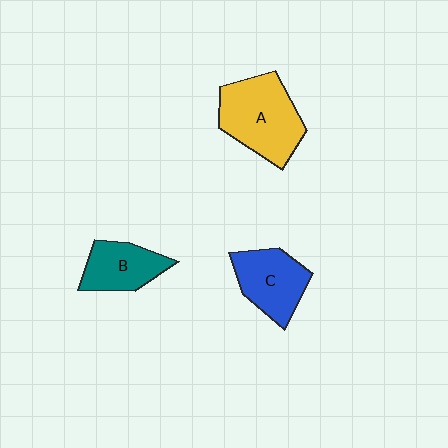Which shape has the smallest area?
Shape B (teal).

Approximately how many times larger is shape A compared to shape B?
Approximately 1.6 times.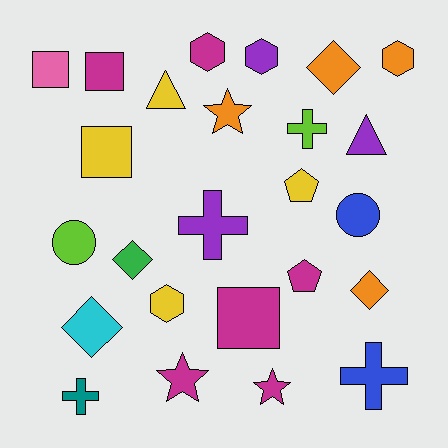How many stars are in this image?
There are 3 stars.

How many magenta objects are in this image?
There are 6 magenta objects.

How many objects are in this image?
There are 25 objects.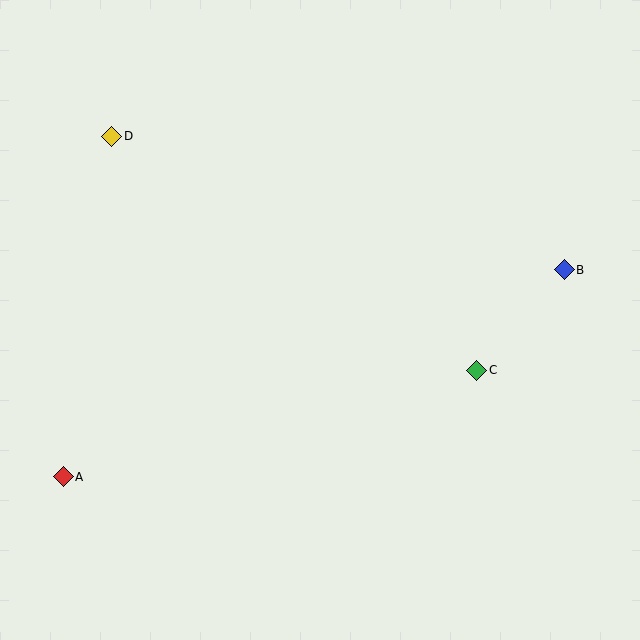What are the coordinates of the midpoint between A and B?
The midpoint between A and B is at (314, 373).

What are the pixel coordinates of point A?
Point A is at (63, 477).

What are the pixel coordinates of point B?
Point B is at (564, 270).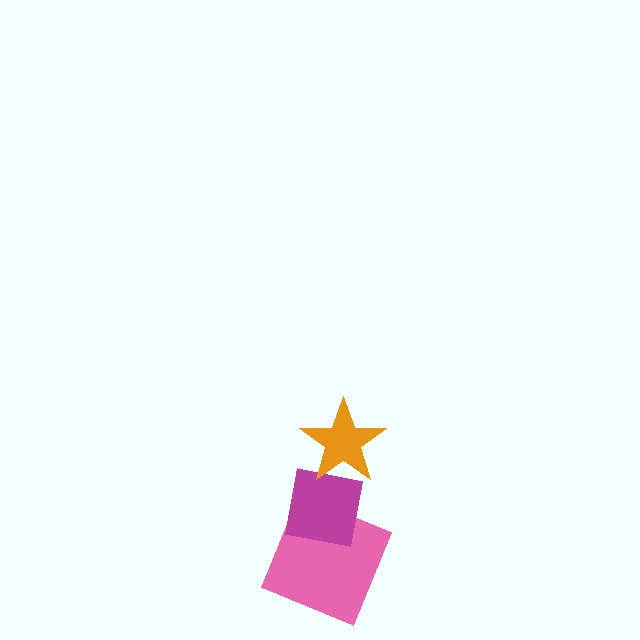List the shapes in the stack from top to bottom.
From top to bottom: the orange star, the magenta square, the pink square.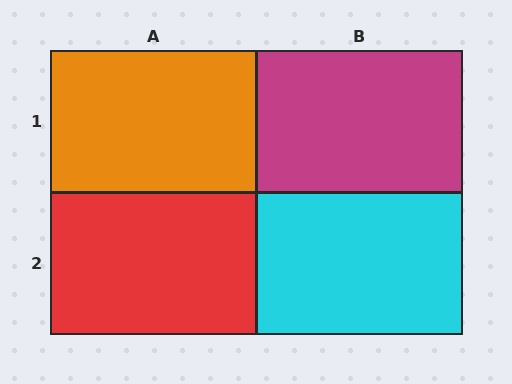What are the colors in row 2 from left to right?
Red, cyan.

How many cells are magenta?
1 cell is magenta.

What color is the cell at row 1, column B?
Magenta.